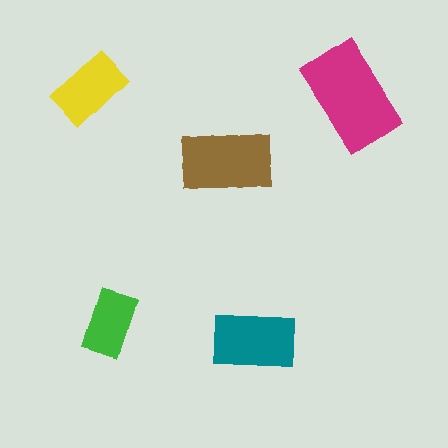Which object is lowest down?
The teal rectangle is bottommost.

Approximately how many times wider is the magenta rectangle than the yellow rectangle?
About 1.5 times wider.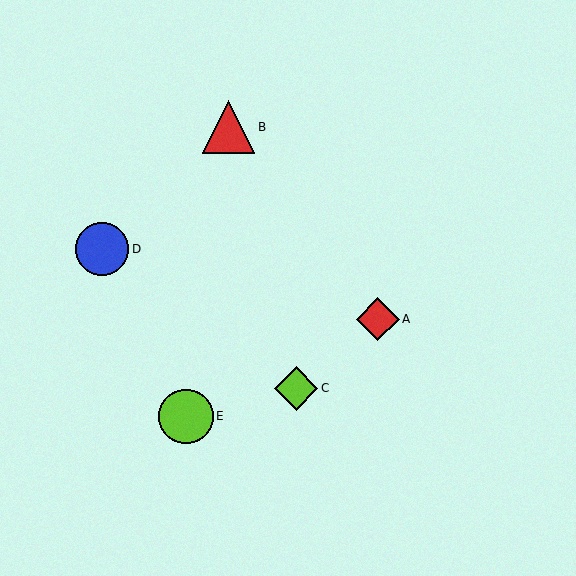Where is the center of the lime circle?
The center of the lime circle is at (186, 416).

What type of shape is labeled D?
Shape D is a blue circle.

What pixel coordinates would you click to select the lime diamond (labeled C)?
Click at (296, 388) to select the lime diamond C.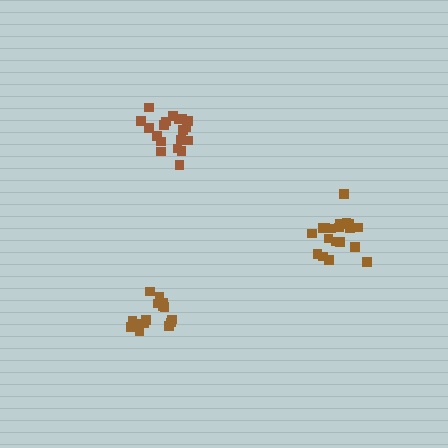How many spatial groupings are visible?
There are 3 spatial groupings.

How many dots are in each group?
Group 1: 19 dots, Group 2: 19 dots, Group 3: 16 dots (54 total).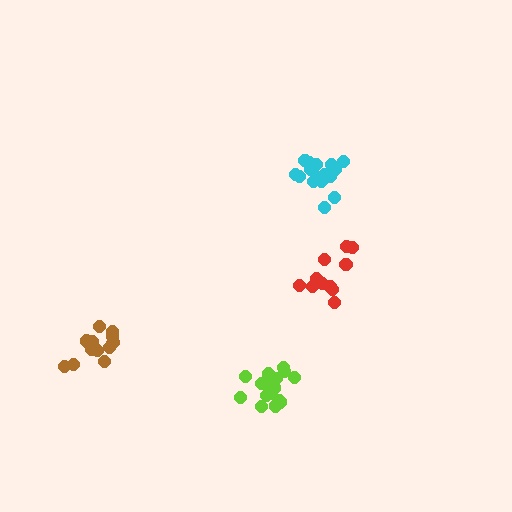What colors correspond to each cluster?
The clusters are colored: brown, cyan, red, lime.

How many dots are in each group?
Group 1: 13 dots, Group 2: 16 dots, Group 3: 12 dots, Group 4: 18 dots (59 total).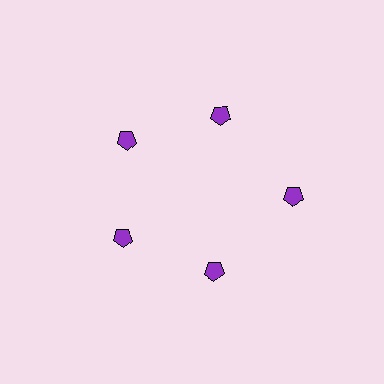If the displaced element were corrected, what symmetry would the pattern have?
It would have 5-fold rotational symmetry — the pattern would map onto itself every 72 degrees.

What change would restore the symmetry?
The symmetry would be restored by moving it inward, back onto the ring so that all 5 pentagons sit at equal angles and equal distance from the center.